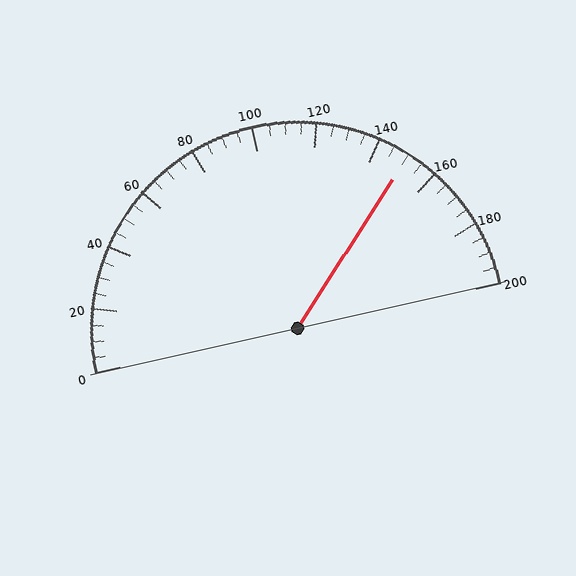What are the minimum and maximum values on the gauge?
The gauge ranges from 0 to 200.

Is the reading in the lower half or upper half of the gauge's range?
The reading is in the upper half of the range (0 to 200).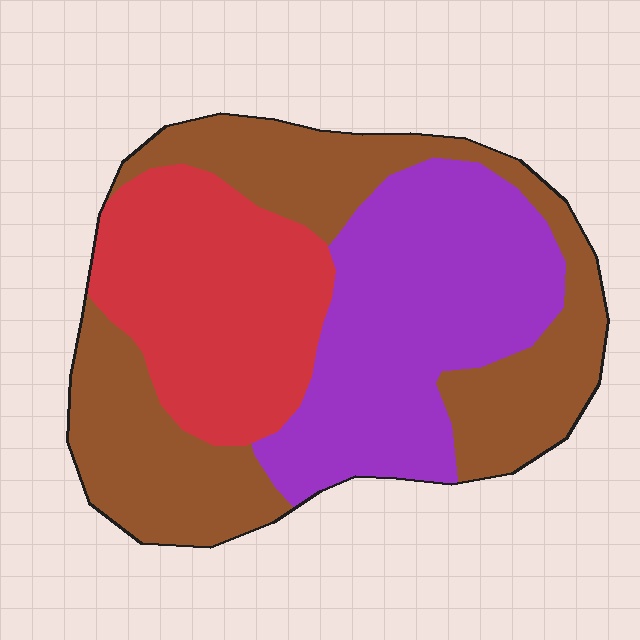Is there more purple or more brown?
Brown.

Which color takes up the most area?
Brown, at roughly 40%.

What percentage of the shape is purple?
Purple takes up about one third (1/3) of the shape.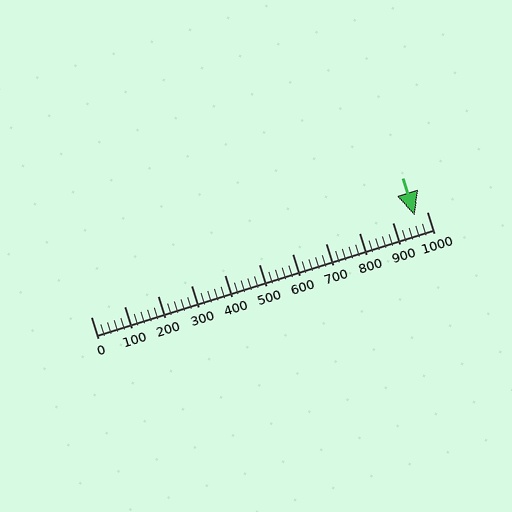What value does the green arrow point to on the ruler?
The green arrow points to approximately 964.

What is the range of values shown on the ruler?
The ruler shows values from 0 to 1000.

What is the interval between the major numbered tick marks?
The major tick marks are spaced 100 units apart.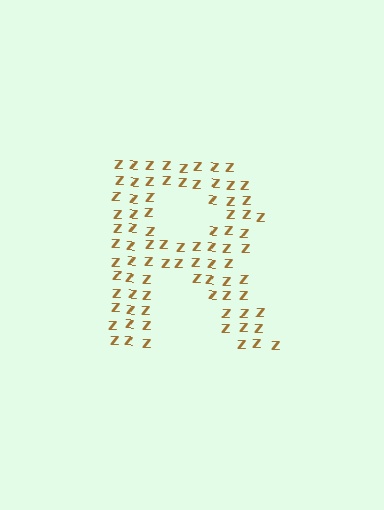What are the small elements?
The small elements are letter Z's.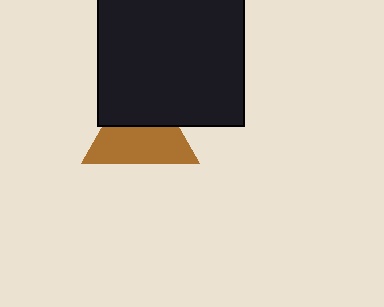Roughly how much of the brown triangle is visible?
About half of it is visible (roughly 57%).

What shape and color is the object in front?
The object in front is a black square.